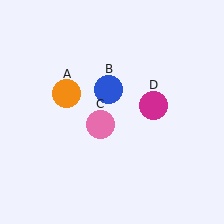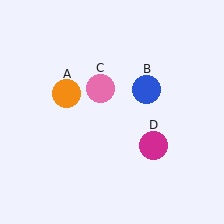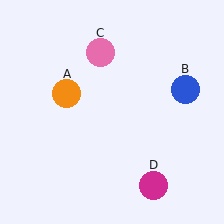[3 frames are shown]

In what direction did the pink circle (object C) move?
The pink circle (object C) moved up.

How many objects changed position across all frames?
3 objects changed position: blue circle (object B), pink circle (object C), magenta circle (object D).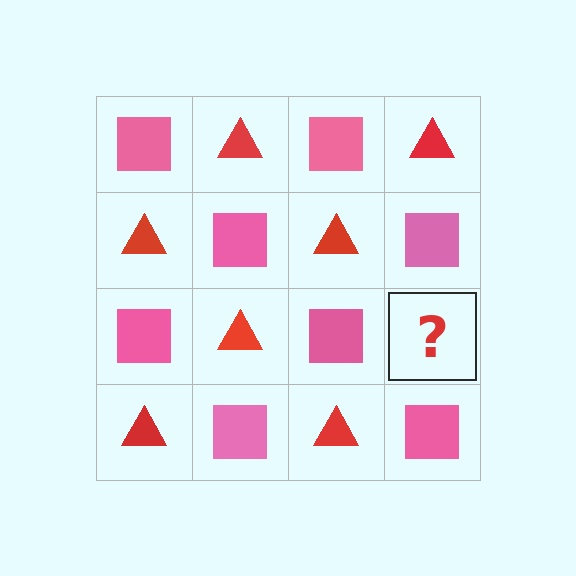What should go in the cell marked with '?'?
The missing cell should contain a red triangle.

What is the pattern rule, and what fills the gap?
The rule is that it alternates pink square and red triangle in a checkerboard pattern. The gap should be filled with a red triangle.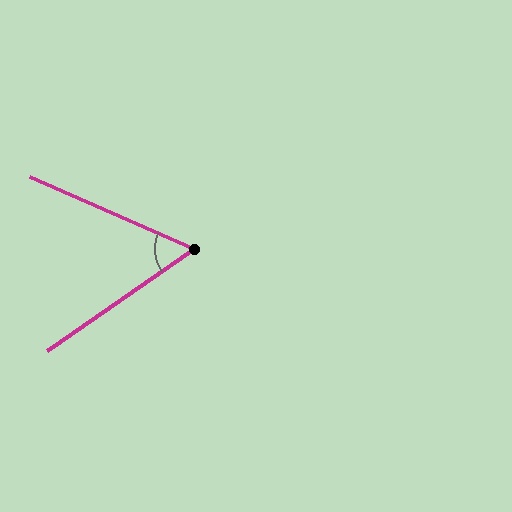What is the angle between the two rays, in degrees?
Approximately 59 degrees.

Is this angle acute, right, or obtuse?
It is acute.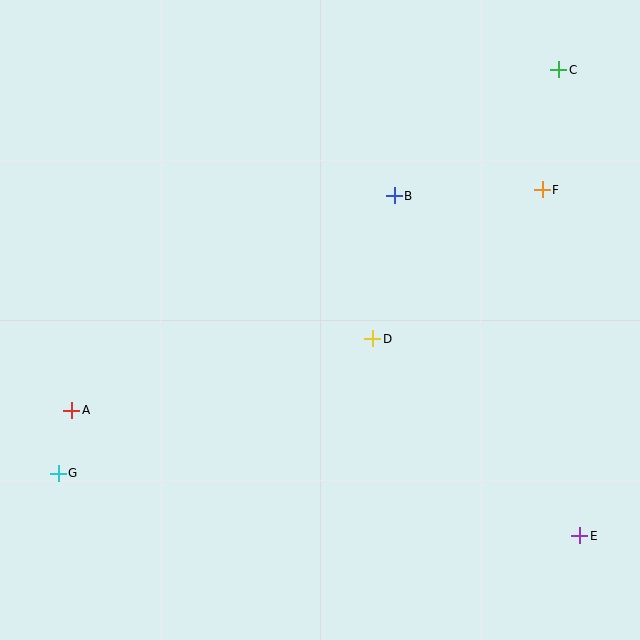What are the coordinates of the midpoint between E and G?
The midpoint between E and G is at (319, 505).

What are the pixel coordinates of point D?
Point D is at (373, 339).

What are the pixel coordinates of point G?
Point G is at (58, 473).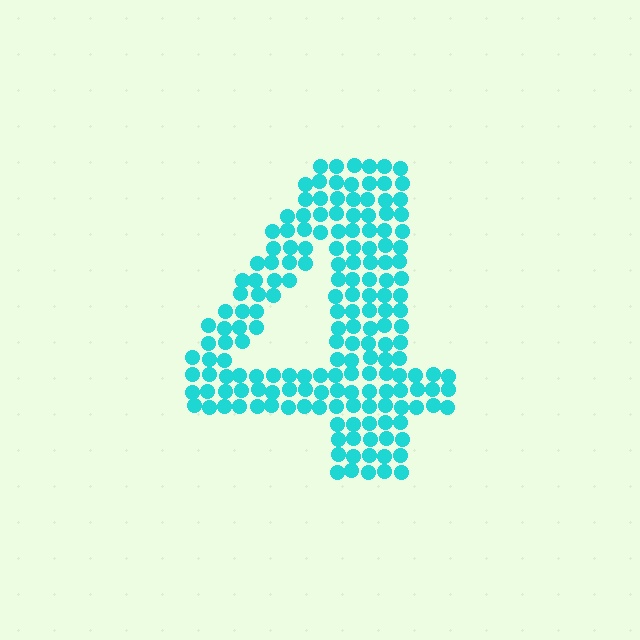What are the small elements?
The small elements are circles.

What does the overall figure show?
The overall figure shows the digit 4.